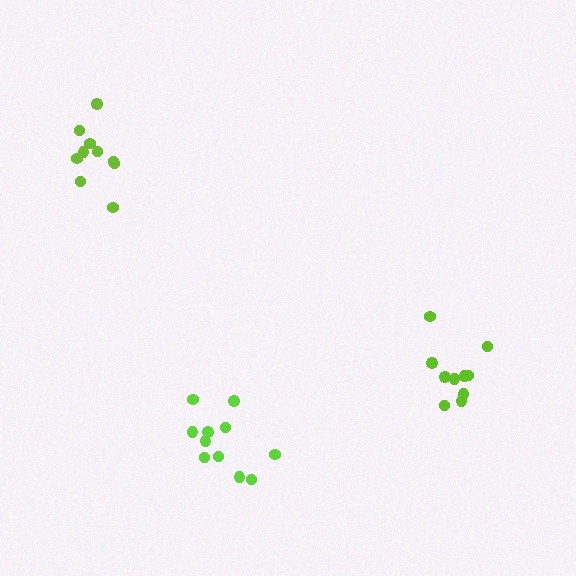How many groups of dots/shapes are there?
There are 3 groups.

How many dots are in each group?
Group 1: 10 dots, Group 2: 11 dots, Group 3: 10 dots (31 total).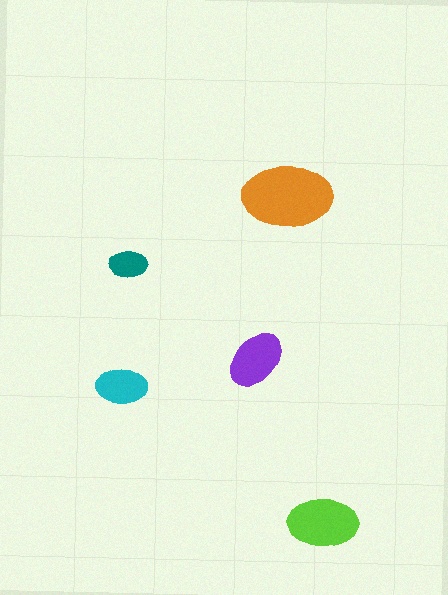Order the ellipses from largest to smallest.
the orange one, the lime one, the purple one, the cyan one, the teal one.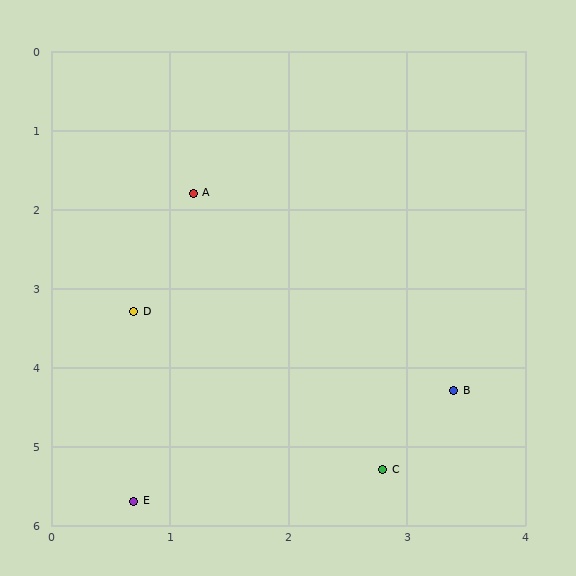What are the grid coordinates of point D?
Point D is at approximately (0.7, 3.3).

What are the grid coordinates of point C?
Point C is at approximately (2.8, 5.3).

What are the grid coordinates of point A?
Point A is at approximately (1.2, 1.8).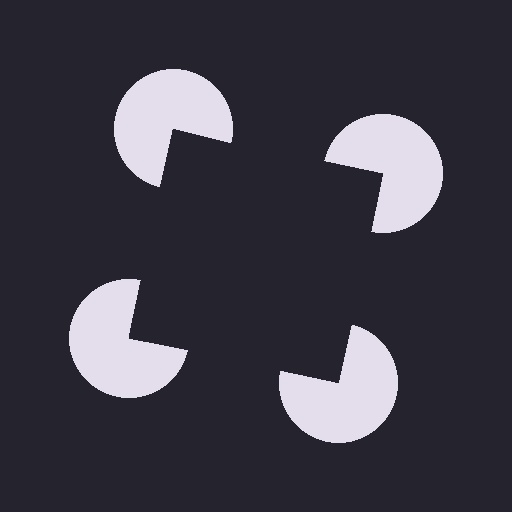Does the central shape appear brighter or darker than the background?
It typically appears slightly darker than the background, even though no actual brightness change is drawn.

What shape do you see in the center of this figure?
An illusory square — its edges are inferred from the aligned wedge cuts in the pac-man discs, not physically drawn.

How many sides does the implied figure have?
4 sides.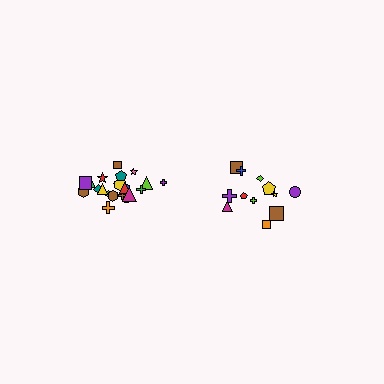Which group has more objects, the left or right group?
The left group.